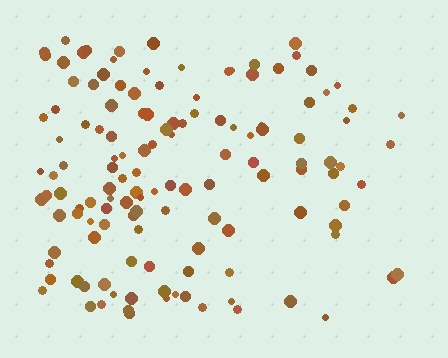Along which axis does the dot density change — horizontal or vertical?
Horizontal.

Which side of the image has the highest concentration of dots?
The left.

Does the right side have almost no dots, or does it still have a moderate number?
Still a moderate number, just noticeably fewer than the left.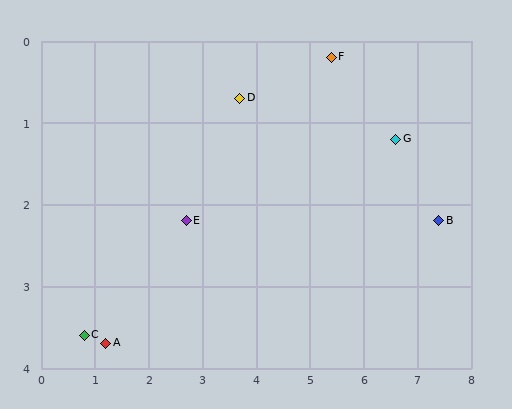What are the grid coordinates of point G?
Point G is at approximately (6.6, 1.2).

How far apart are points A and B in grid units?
Points A and B are about 6.4 grid units apart.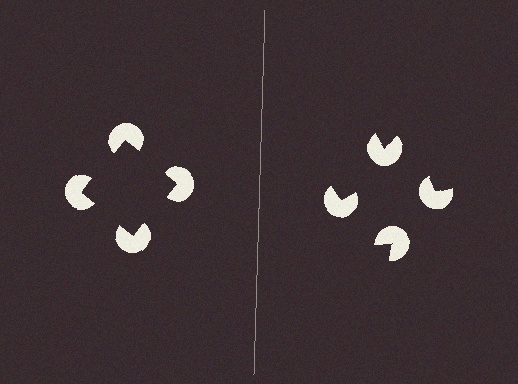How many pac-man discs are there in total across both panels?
8 — 4 on each side.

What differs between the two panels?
The pac-man discs are positioned identically on both sides; only the wedge orientations differ. On the left they align to a square; on the right they are misaligned.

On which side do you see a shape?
An illusory square appears on the left side. On the right side the wedge cuts are rotated, so no coherent shape forms.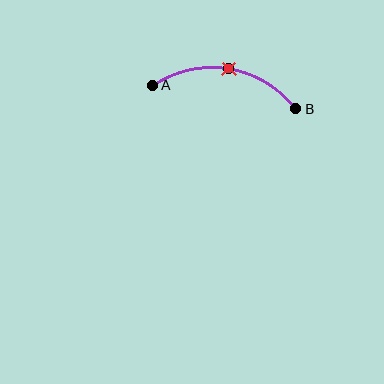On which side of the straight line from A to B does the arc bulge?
The arc bulges above the straight line connecting A and B.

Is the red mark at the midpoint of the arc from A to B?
Yes. The red mark lies on the arc at equal arc-length from both A and B — it is the arc midpoint.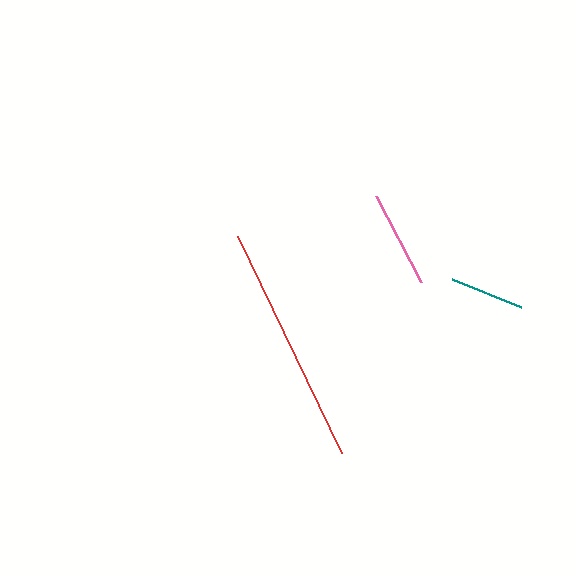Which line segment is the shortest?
The teal line is the shortest at approximately 75 pixels.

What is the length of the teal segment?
The teal segment is approximately 75 pixels long.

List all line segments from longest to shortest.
From longest to shortest: red, pink, teal.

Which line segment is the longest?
The red line is the longest at approximately 240 pixels.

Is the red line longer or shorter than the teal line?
The red line is longer than the teal line.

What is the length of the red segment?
The red segment is approximately 240 pixels long.